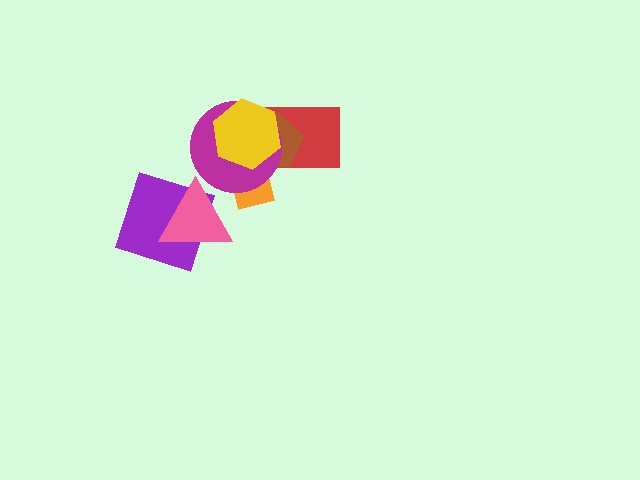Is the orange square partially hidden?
Yes, it is partially covered by another shape.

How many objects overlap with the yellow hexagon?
4 objects overlap with the yellow hexagon.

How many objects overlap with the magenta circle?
4 objects overlap with the magenta circle.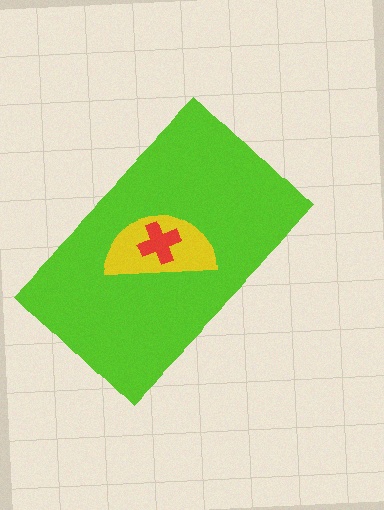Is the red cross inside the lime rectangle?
Yes.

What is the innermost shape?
The red cross.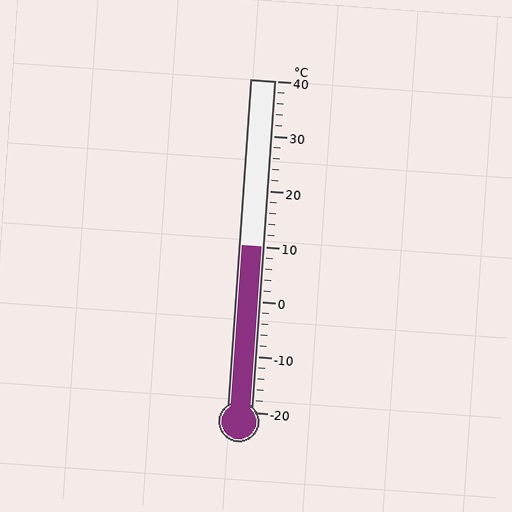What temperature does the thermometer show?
The thermometer shows approximately 10°C.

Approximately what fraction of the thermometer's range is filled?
The thermometer is filled to approximately 50% of its range.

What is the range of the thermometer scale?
The thermometer scale ranges from -20°C to 40°C.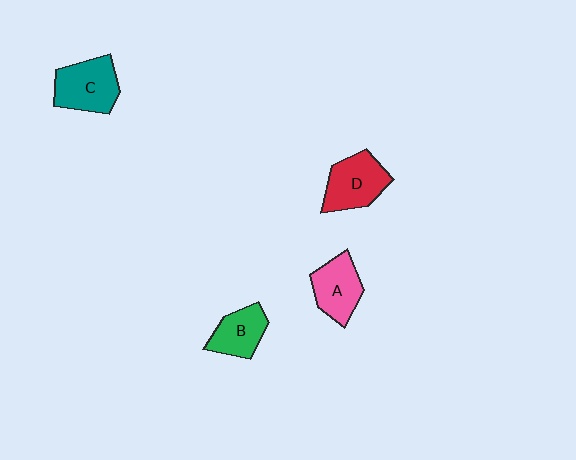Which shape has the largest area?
Shape C (teal).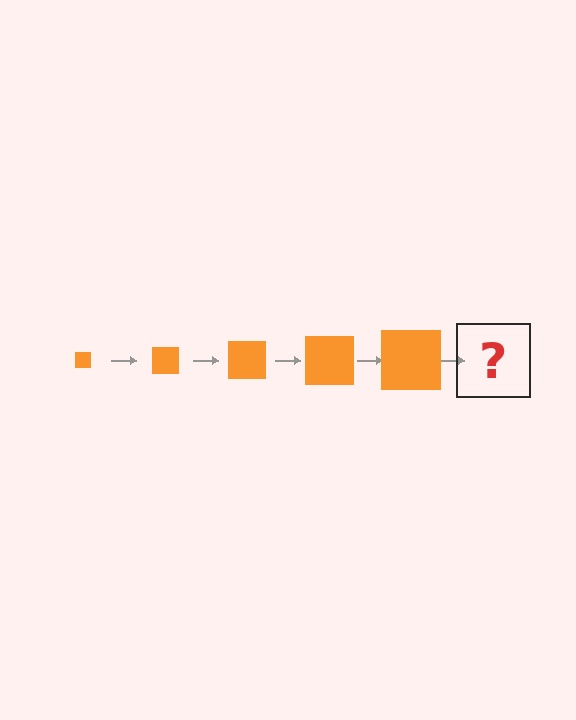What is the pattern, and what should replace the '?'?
The pattern is that the square gets progressively larger each step. The '?' should be an orange square, larger than the previous one.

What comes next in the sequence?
The next element should be an orange square, larger than the previous one.